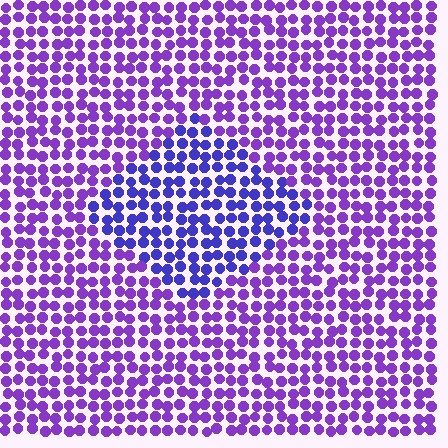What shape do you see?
I see a diamond.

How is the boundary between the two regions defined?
The boundary is defined purely by a slight shift in hue (about 30 degrees). Spacing, size, and orientation are identical on both sides.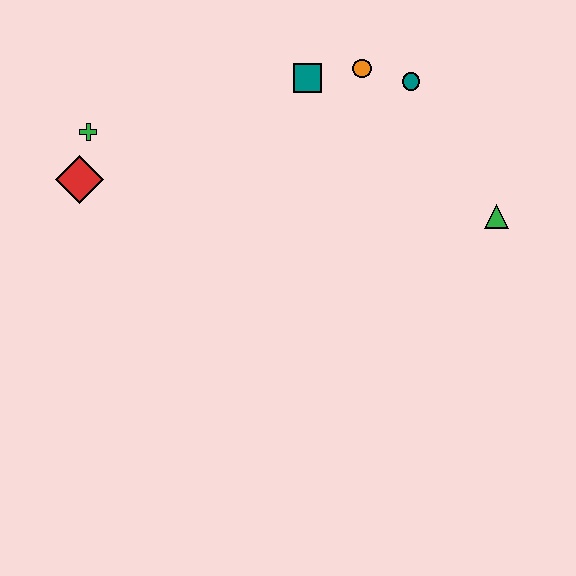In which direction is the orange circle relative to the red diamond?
The orange circle is to the right of the red diamond.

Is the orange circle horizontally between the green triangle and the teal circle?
No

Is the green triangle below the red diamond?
Yes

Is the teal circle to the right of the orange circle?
Yes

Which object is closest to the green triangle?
The teal circle is closest to the green triangle.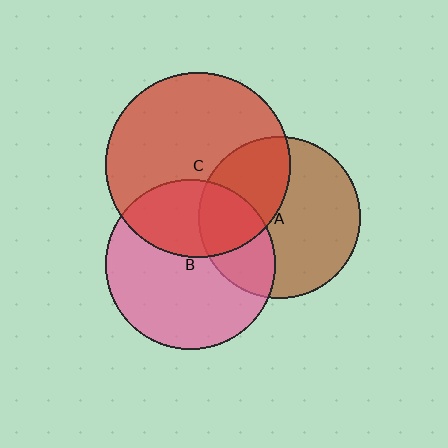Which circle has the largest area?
Circle C (red).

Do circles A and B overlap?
Yes.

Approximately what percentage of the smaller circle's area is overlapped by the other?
Approximately 30%.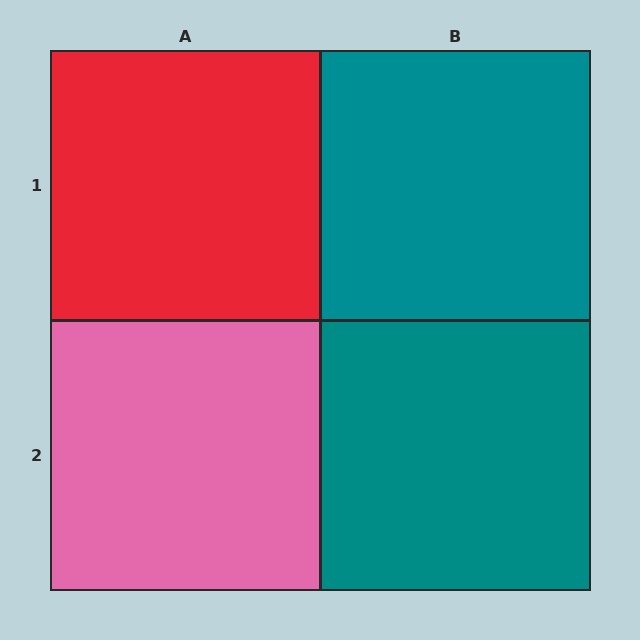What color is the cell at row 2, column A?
Pink.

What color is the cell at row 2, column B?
Teal.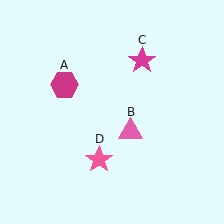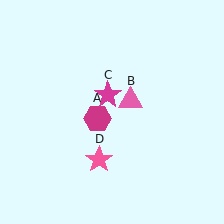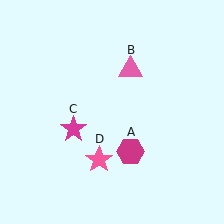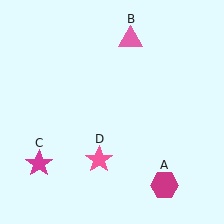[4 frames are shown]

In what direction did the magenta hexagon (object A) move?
The magenta hexagon (object A) moved down and to the right.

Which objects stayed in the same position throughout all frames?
Pink star (object D) remained stationary.